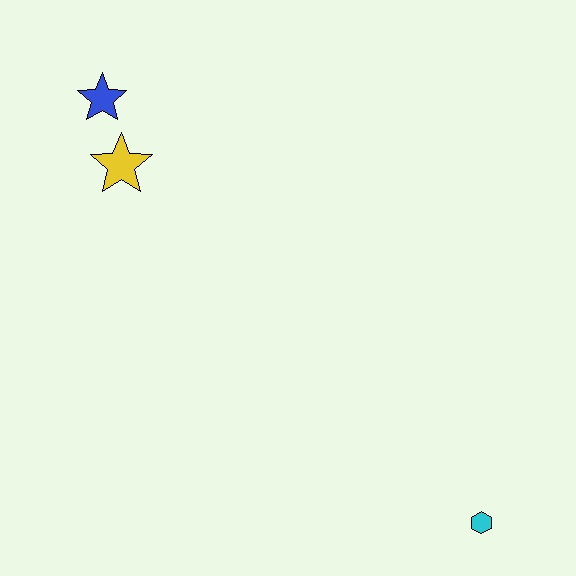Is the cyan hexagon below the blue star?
Yes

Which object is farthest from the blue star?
The cyan hexagon is farthest from the blue star.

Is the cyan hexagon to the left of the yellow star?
No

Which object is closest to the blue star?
The yellow star is closest to the blue star.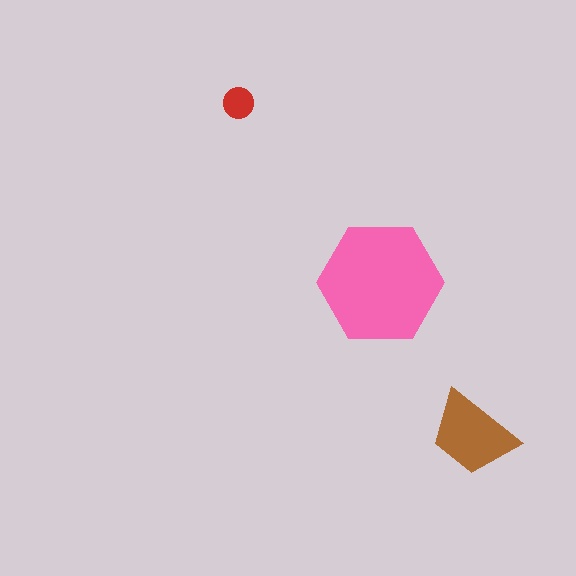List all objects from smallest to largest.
The red circle, the brown trapezoid, the pink hexagon.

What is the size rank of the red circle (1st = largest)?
3rd.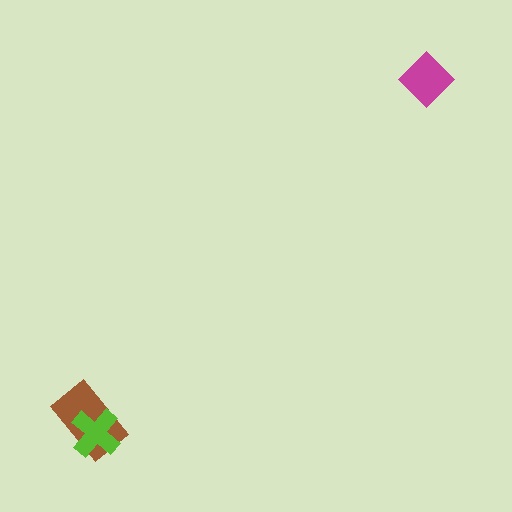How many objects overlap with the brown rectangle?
1 object overlaps with the brown rectangle.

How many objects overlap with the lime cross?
1 object overlaps with the lime cross.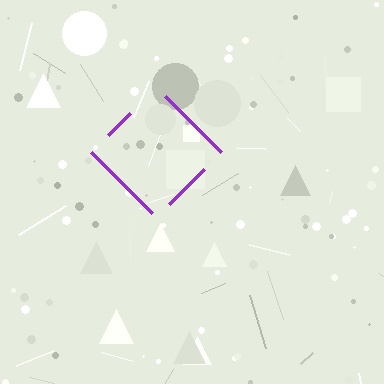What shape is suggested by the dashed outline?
The dashed outline suggests a diamond.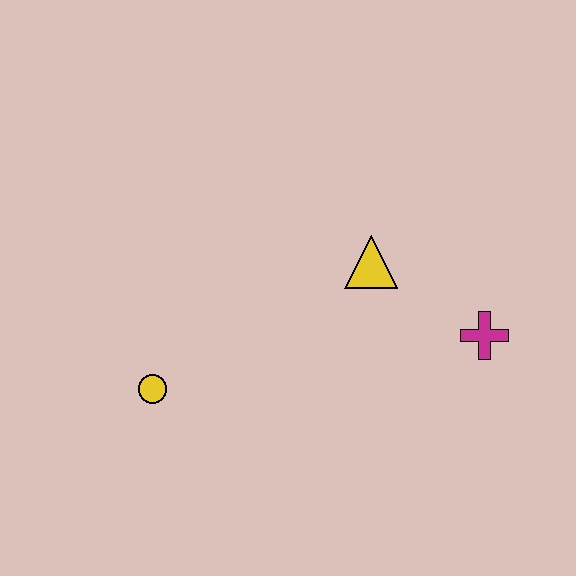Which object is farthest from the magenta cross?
The yellow circle is farthest from the magenta cross.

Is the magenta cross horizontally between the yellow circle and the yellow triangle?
No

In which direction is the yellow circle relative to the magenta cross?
The yellow circle is to the left of the magenta cross.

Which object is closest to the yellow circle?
The yellow triangle is closest to the yellow circle.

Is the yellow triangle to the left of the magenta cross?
Yes